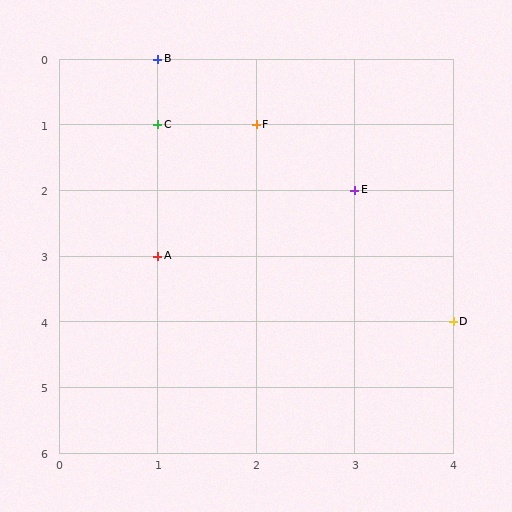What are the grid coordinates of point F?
Point F is at grid coordinates (2, 1).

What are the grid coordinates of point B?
Point B is at grid coordinates (1, 0).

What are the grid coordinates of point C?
Point C is at grid coordinates (1, 1).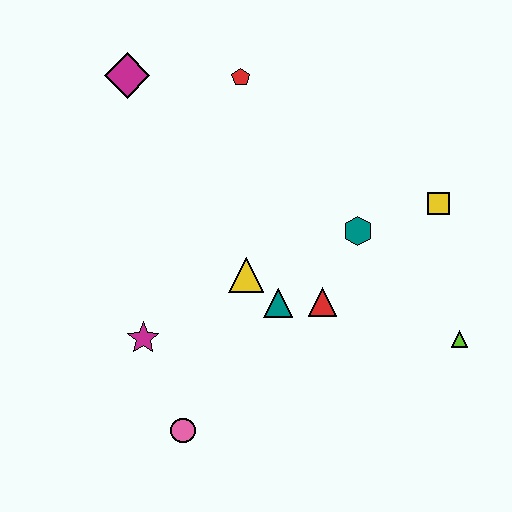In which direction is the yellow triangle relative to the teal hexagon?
The yellow triangle is to the left of the teal hexagon.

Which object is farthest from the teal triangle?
The magenta diamond is farthest from the teal triangle.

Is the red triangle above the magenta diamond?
No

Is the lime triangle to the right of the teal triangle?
Yes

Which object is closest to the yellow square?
The teal hexagon is closest to the yellow square.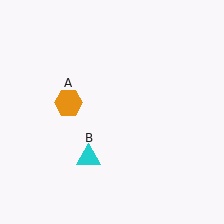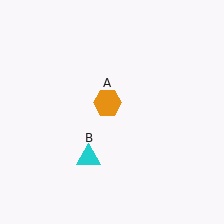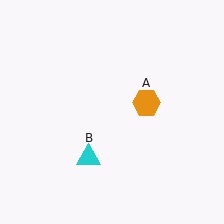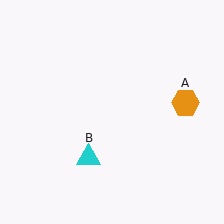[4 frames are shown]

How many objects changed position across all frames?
1 object changed position: orange hexagon (object A).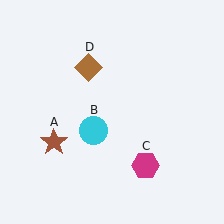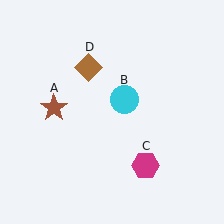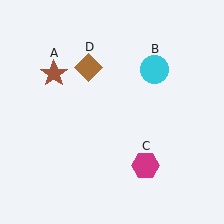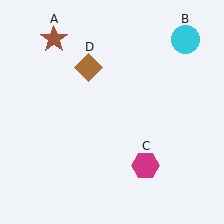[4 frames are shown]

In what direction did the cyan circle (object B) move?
The cyan circle (object B) moved up and to the right.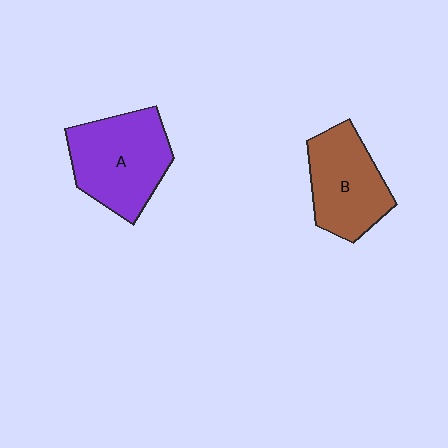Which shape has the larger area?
Shape A (purple).